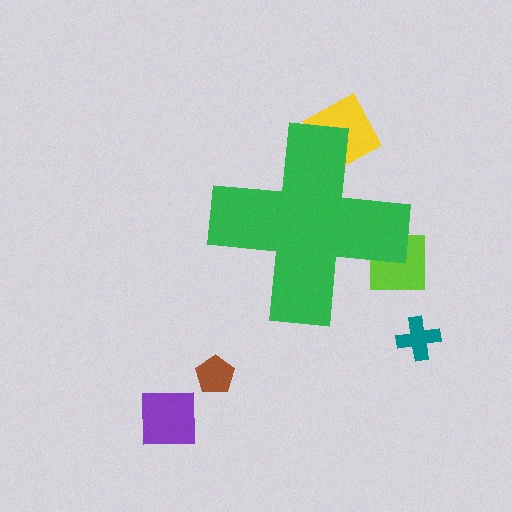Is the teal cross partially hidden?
No, the teal cross is fully visible.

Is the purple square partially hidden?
No, the purple square is fully visible.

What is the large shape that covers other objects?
A green cross.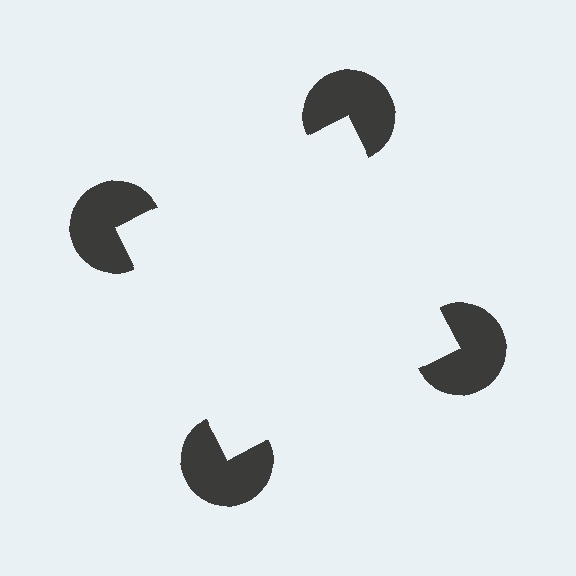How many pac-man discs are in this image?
There are 4 — one at each vertex of the illusory square.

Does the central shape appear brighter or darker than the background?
It typically appears slightly brighter than the background, even though no actual brightness change is drawn.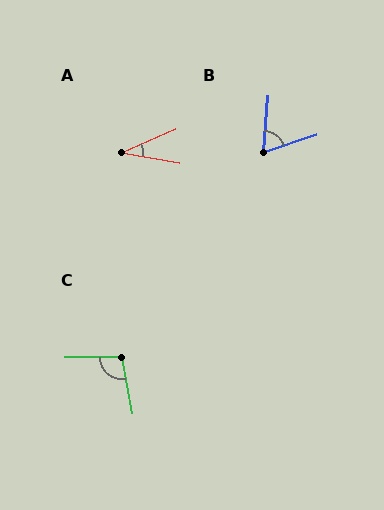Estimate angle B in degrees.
Approximately 67 degrees.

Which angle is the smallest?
A, at approximately 33 degrees.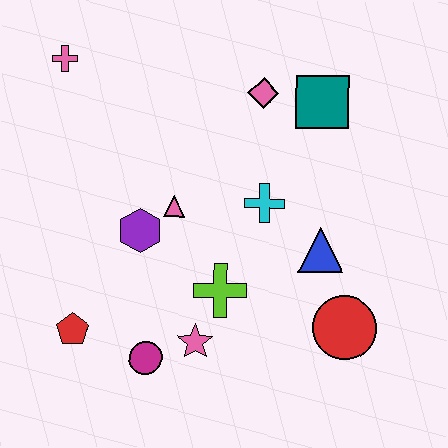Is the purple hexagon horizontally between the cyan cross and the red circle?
No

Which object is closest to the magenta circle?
The pink star is closest to the magenta circle.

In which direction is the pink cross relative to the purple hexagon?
The pink cross is above the purple hexagon.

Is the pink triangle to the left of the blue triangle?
Yes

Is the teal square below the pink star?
No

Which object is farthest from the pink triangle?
The red circle is farthest from the pink triangle.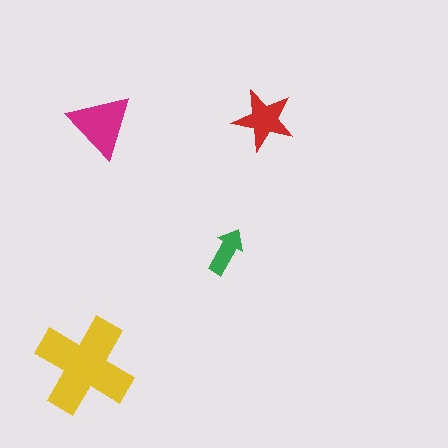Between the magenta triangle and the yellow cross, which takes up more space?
The yellow cross.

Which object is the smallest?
The green arrow.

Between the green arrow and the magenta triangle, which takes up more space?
The magenta triangle.